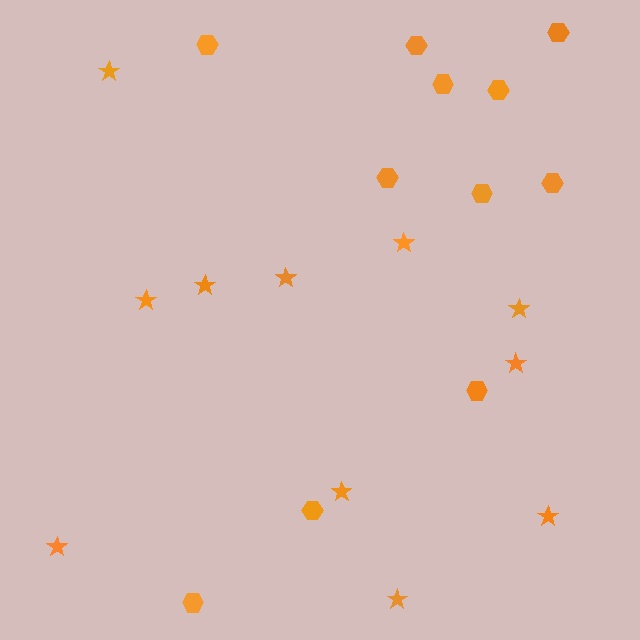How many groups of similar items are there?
There are 2 groups: one group of stars (11) and one group of hexagons (11).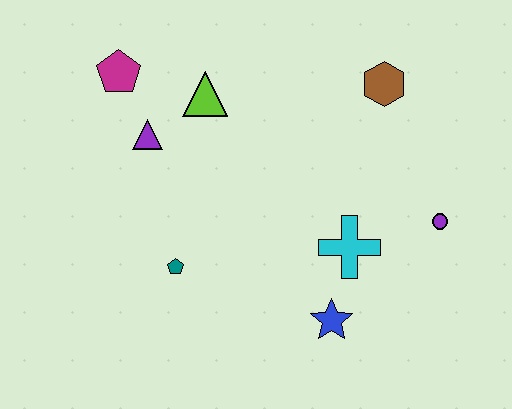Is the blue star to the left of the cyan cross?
Yes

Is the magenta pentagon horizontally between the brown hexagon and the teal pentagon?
No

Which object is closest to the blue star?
The cyan cross is closest to the blue star.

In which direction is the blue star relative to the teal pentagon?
The blue star is to the right of the teal pentagon.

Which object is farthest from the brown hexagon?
The teal pentagon is farthest from the brown hexagon.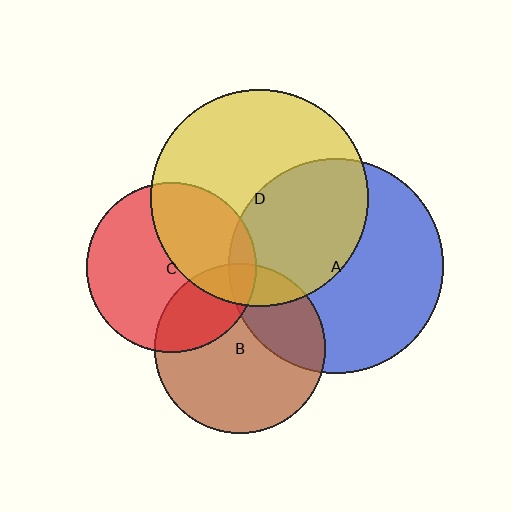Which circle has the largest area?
Circle D (yellow).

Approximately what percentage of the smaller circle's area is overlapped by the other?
Approximately 25%.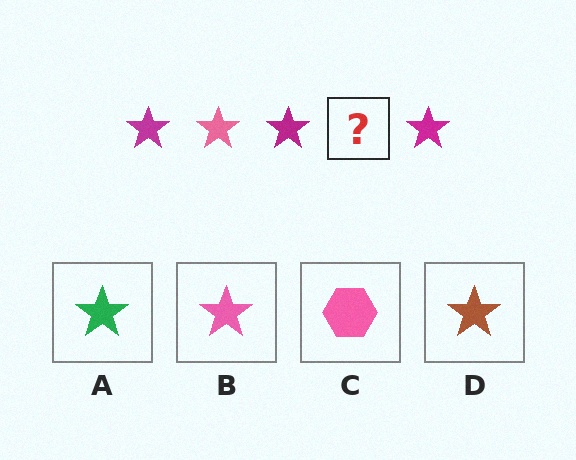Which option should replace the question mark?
Option B.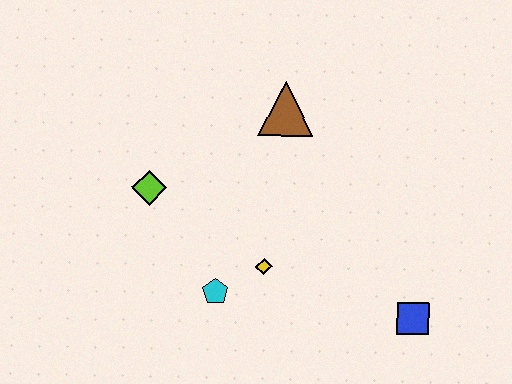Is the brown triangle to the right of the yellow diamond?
Yes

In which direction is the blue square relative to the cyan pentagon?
The blue square is to the right of the cyan pentagon.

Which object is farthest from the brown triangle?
The blue square is farthest from the brown triangle.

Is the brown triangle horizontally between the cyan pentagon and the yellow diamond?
No